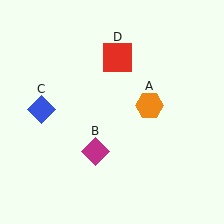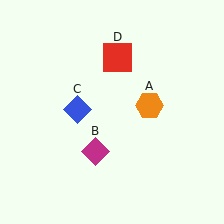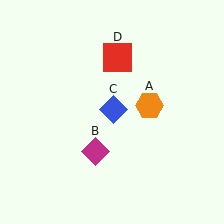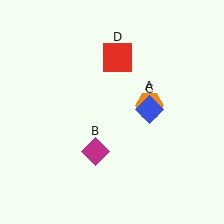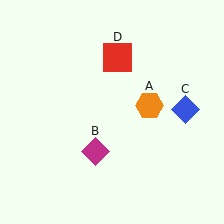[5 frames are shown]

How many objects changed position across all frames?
1 object changed position: blue diamond (object C).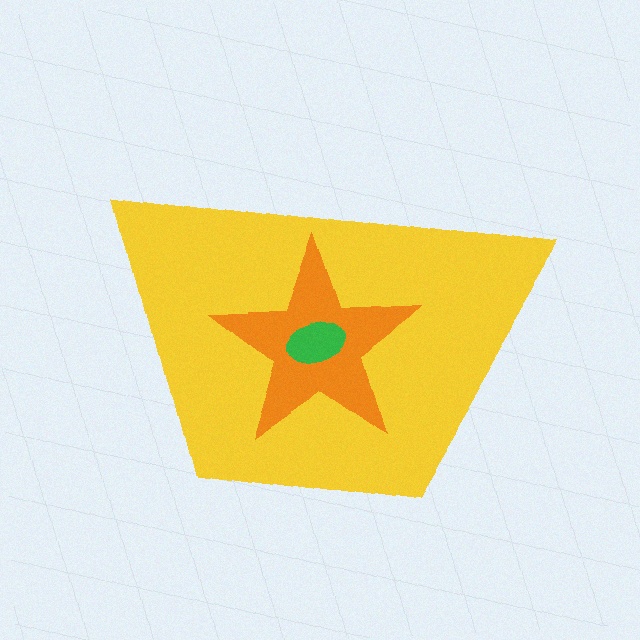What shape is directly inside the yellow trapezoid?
The orange star.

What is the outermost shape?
The yellow trapezoid.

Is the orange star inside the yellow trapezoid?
Yes.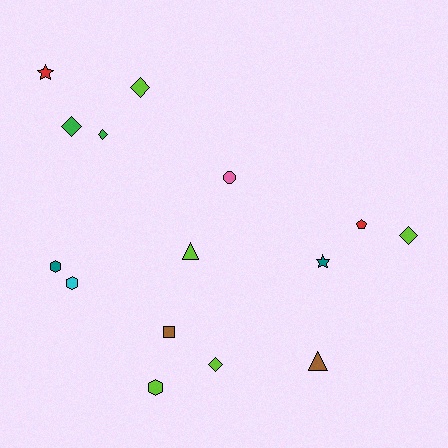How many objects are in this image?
There are 15 objects.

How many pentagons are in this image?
There is 1 pentagon.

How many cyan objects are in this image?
There is 1 cyan object.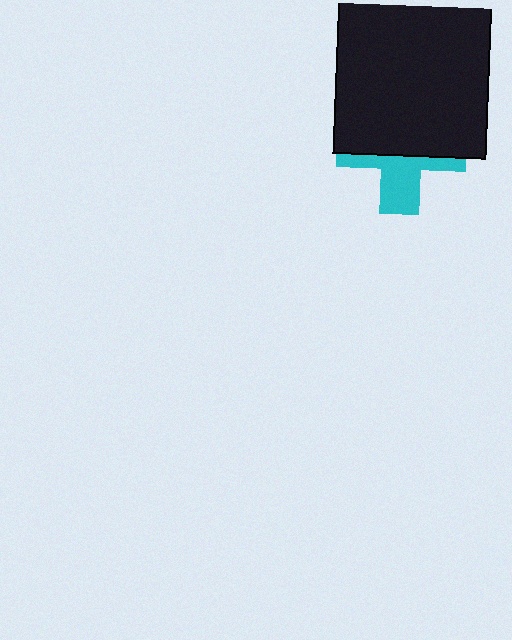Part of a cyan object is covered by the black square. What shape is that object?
It is a cross.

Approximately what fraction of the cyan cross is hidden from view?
Roughly 61% of the cyan cross is hidden behind the black square.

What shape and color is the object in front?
The object in front is a black square.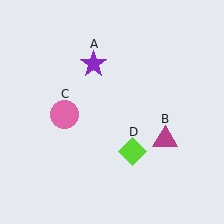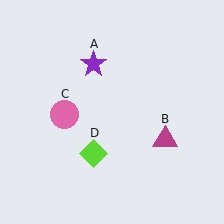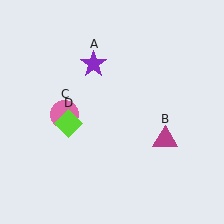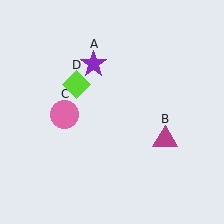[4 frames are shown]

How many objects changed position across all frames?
1 object changed position: lime diamond (object D).